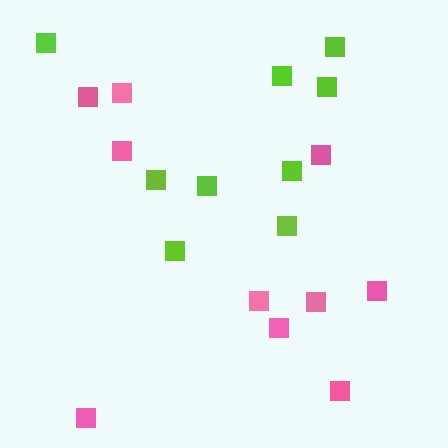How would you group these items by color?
There are 2 groups: one group of pink squares (10) and one group of lime squares (9).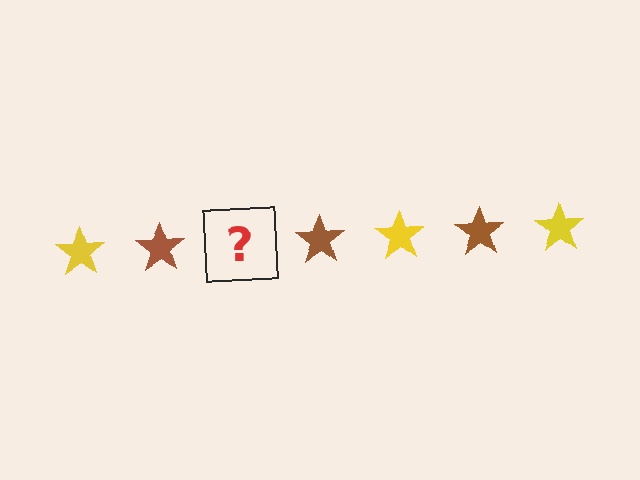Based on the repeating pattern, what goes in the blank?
The blank should be a yellow star.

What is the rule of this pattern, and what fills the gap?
The rule is that the pattern cycles through yellow, brown stars. The gap should be filled with a yellow star.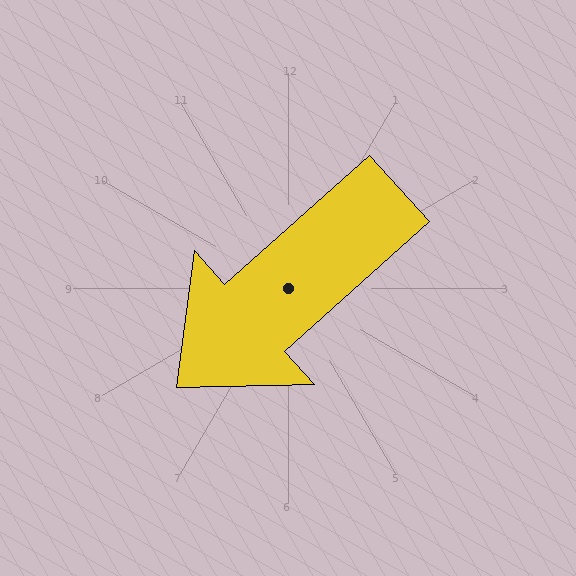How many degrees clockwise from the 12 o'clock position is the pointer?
Approximately 228 degrees.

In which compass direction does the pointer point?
Southwest.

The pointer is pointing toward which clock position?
Roughly 8 o'clock.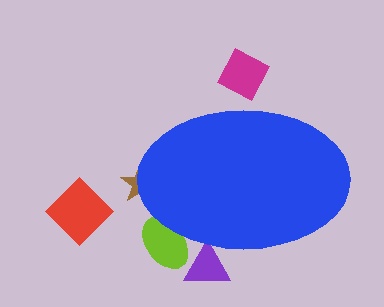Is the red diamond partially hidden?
No, the red diamond is fully visible.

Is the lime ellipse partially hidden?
Yes, the lime ellipse is partially hidden behind the blue ellipse.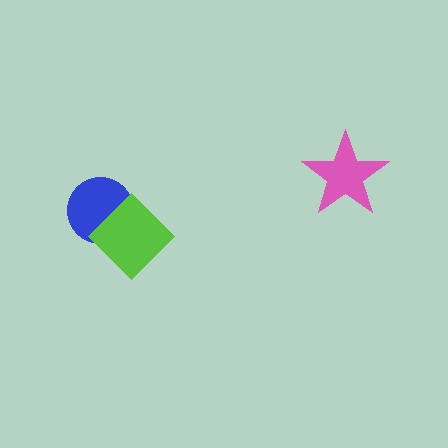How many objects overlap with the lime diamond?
1 object overlaps with the lime diamond.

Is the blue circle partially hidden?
Yes, it is partially covered by another shape.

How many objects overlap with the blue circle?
1 object overlaps with the blue circle.